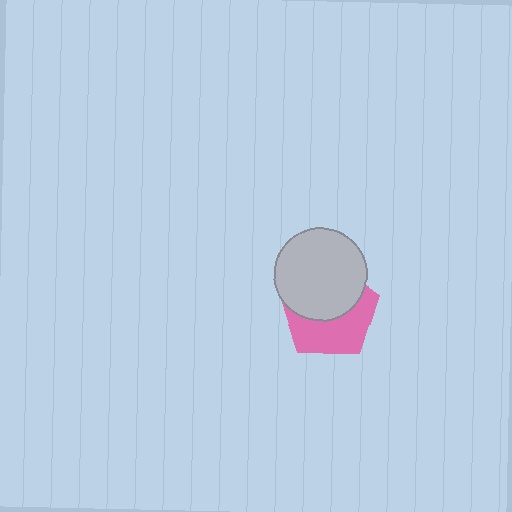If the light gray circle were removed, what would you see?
You would see the complete pink pentagon.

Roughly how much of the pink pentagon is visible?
About half of it is visible (roughly 49%).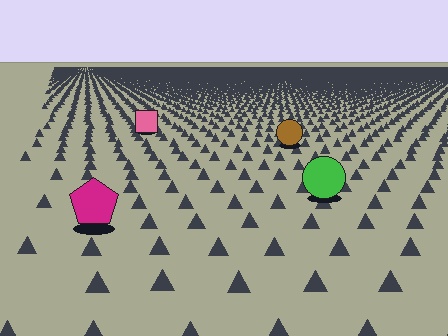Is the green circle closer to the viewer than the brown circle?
Yes. The green circle is closer — you can tell from the texture gradient: the ground texture is coarser near it.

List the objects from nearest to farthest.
From nearest to farthest: the magenta pentagon, the green circle, the brown circle, the pink square.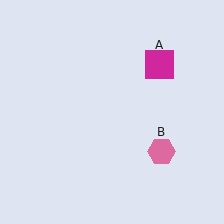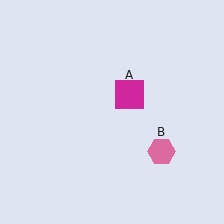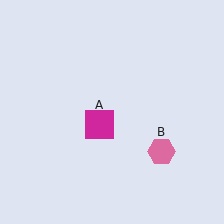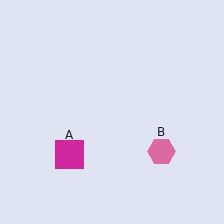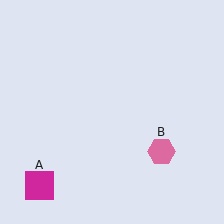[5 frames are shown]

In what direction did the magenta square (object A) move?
The magenta square (object A) moved down and to the left.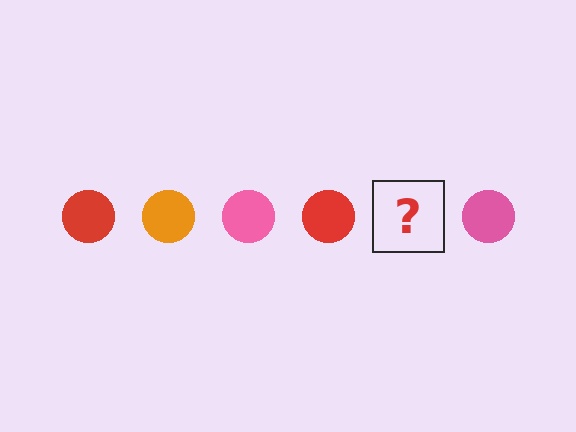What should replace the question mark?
The question mark should be replaced with an orange circle.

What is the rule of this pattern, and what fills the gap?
The rule is that the pattern cycles through red, orange, pink circles. The gap should be filled with an orange circle.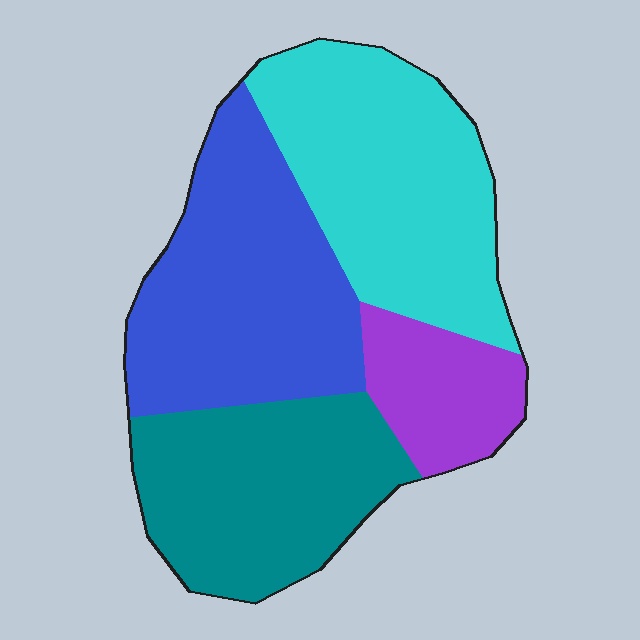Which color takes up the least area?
Purple, at roughly 10%.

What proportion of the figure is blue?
Blue takes up between a sixth and a third of the figure.